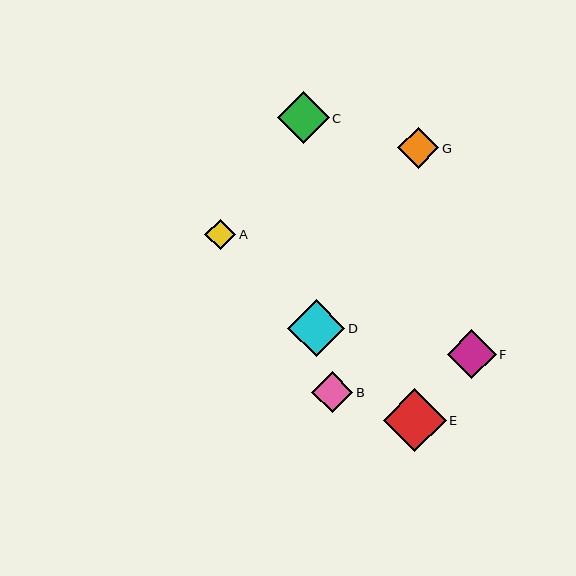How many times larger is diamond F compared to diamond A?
Diamond F is approximately 1.6 times the size of diamond A.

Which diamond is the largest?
Diamond E is the largest with a size of approximately 63 pixels.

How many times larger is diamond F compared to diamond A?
Diamond F is approximately 1.6 times the size of diamond A.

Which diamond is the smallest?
Diamond A is the smallest with a size of approximately 31 pixels.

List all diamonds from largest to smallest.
From largest to smallest: E, D, C, F, G, B, A.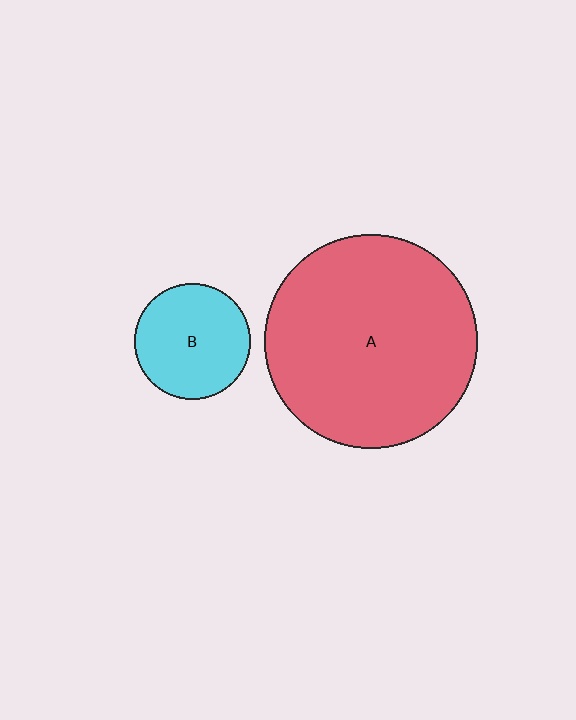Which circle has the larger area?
Circle A (red).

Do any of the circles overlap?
No, none of the circles overlap.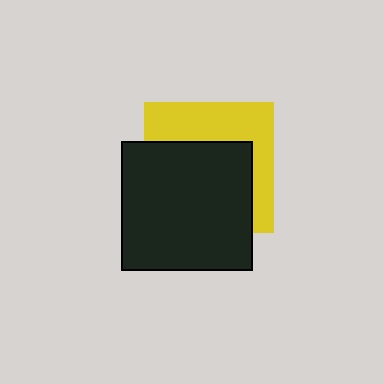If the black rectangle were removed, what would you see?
You would see the complete yellow square.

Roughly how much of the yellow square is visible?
A small part of it is visible (roughly 41%).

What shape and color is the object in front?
The object in front is a black rectangle.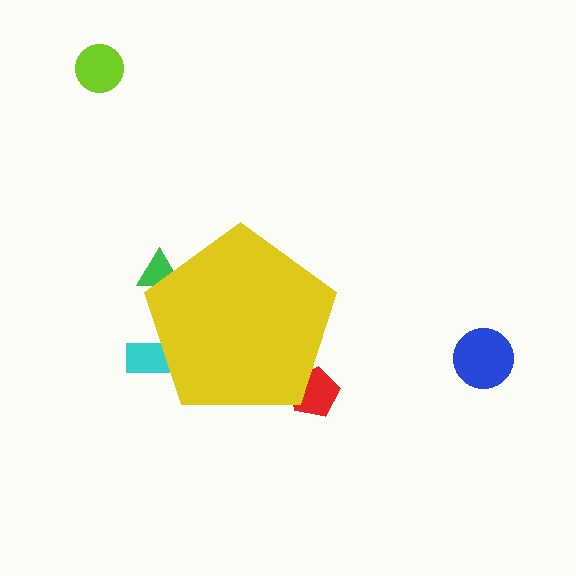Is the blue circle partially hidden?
No, the blue circle is fully visible.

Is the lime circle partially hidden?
No, the lime circle is fully visible.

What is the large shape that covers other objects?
A yellow pentagon.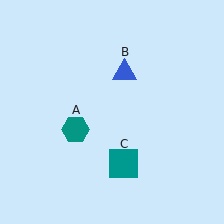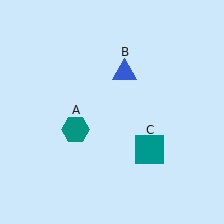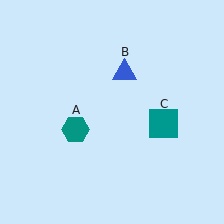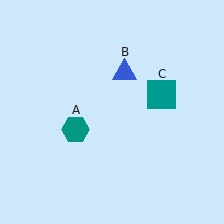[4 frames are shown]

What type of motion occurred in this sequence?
The teal square (object C) rotated counterclockwise around the center of the scene.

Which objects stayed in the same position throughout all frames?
Teal hexagon (object A) and blue triangle (object B) remained stationary.